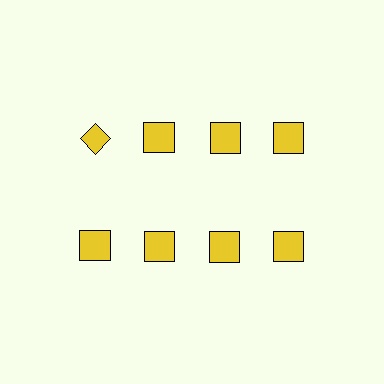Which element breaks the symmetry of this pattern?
The yellow diamond in the top row, leftmost column breaks the symmetry. All other shapes are yellow squares.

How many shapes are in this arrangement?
There are 8 shapes arranged in a grid pattern.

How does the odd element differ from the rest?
It has a different shape: diamond instead of square.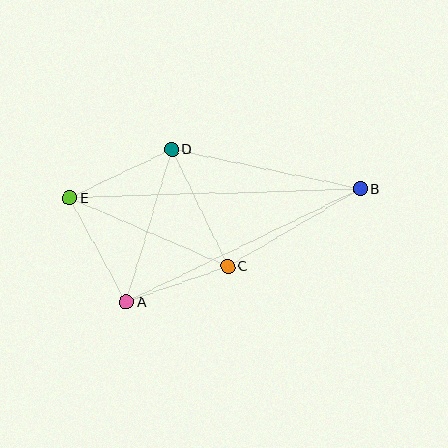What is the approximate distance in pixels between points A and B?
The distance between A and B is approximately 260 pixels.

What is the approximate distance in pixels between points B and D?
The distance between B and D is approximately 192 pixels.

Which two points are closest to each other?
Points A and C are closest to each other.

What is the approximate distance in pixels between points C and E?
The distance between C and E is approximately 172 pixels.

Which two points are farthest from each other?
Points B and E are farthest from each other.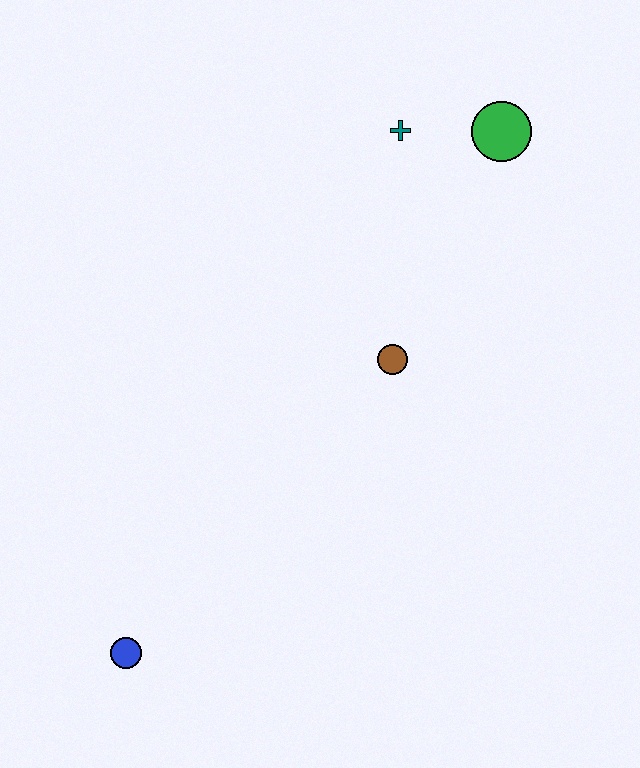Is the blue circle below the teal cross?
Yes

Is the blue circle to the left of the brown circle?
Yes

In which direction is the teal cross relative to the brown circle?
The teal cross is above the brown circle.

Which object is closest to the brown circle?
The teal cross is closest to the brown circle.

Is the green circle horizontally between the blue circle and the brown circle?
No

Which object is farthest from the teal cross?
The blue circle is farthest from the teal cross.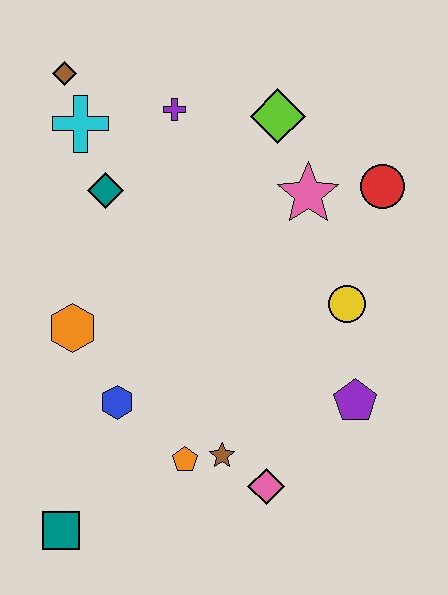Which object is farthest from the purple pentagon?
The brown diamond is farthest from the purple pentagon.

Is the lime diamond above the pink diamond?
Yes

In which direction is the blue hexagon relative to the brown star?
The blue hexagon is to the left of the brown star.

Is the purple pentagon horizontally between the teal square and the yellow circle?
No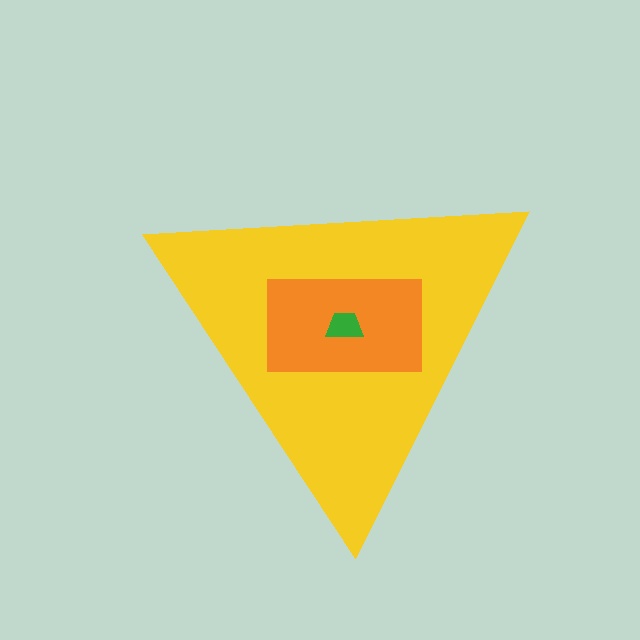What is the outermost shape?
The yellow triangle.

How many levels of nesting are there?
3.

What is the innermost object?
The green trapezoid.